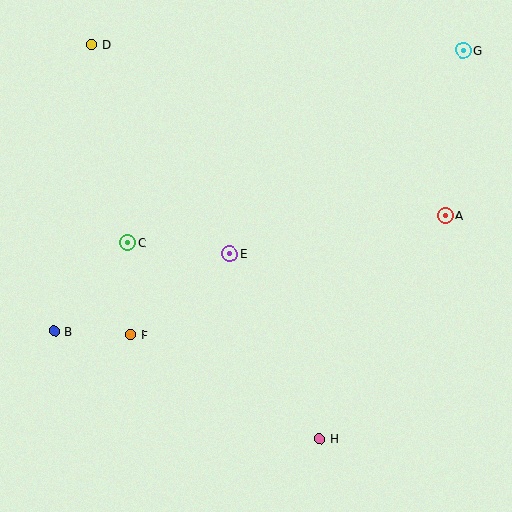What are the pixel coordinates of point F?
Point F is at (131, 335).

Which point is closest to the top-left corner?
Point D is closest to the top-left corner.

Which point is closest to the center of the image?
Point E at (230, 254) is closest to the center.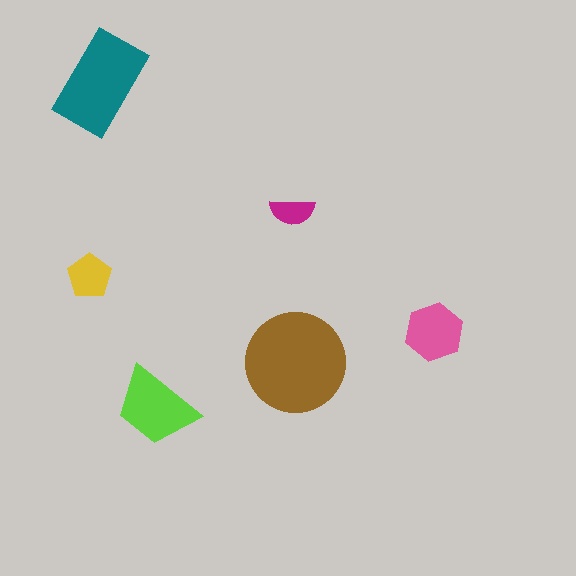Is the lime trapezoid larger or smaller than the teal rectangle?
Smaller.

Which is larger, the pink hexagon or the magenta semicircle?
The pink hexagon.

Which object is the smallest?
The magenta semicircle.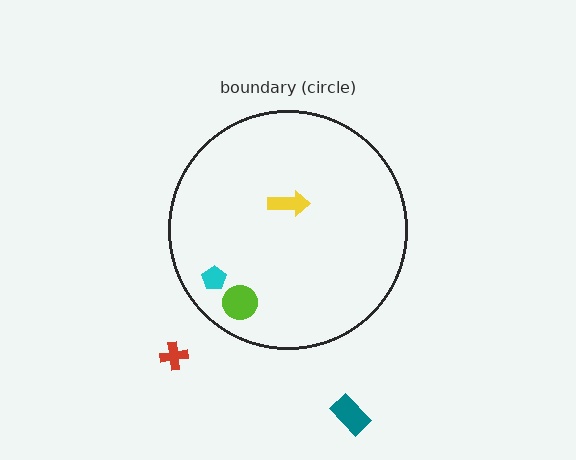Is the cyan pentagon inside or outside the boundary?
Inside.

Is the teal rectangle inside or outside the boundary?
Outside.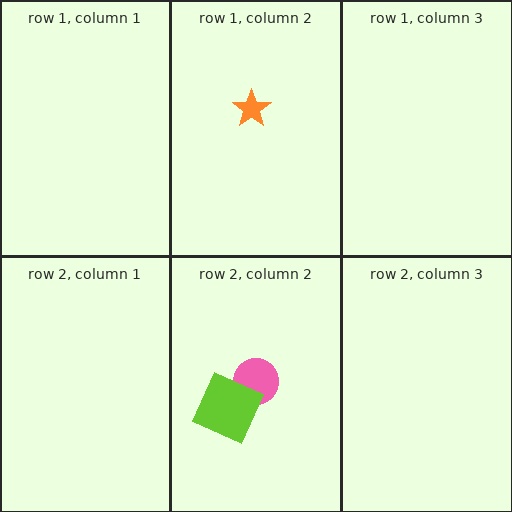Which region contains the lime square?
The row 2, column 2 region.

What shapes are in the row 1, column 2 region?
The orange star.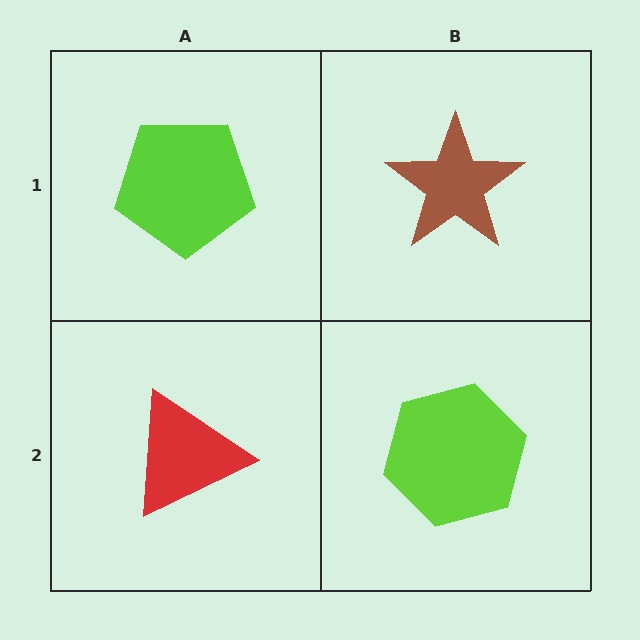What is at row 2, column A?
A red triangle.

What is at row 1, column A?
A lime pentagon.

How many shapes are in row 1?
2 shapes.